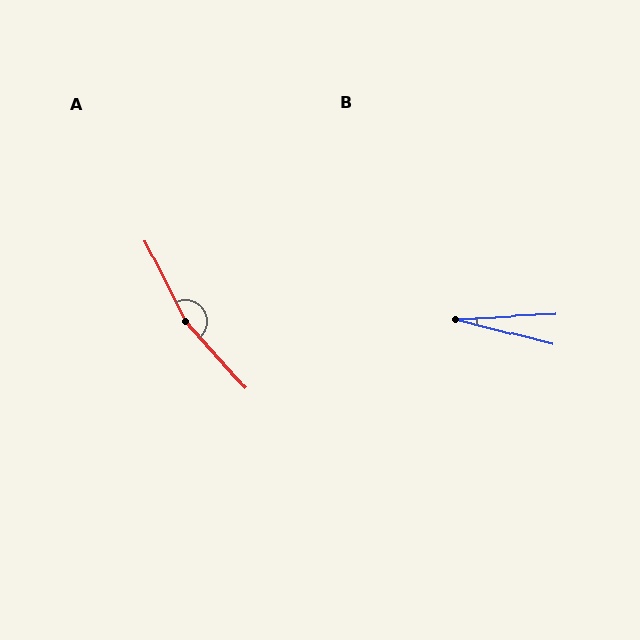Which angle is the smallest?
B, at approximately 17 degrees.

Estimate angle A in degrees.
Approximately 164 degrees.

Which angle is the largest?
A, at approximately 164 degrees.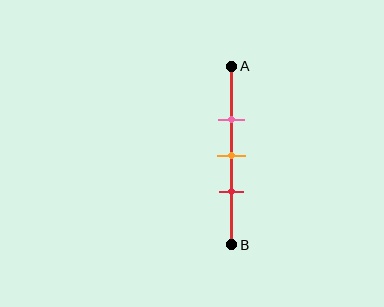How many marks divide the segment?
There are 3 marks dividing the segment.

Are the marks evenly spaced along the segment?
Yes, the marks are approximately evenly spaced.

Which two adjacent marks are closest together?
The orange and red marks are the closest adjacent pair.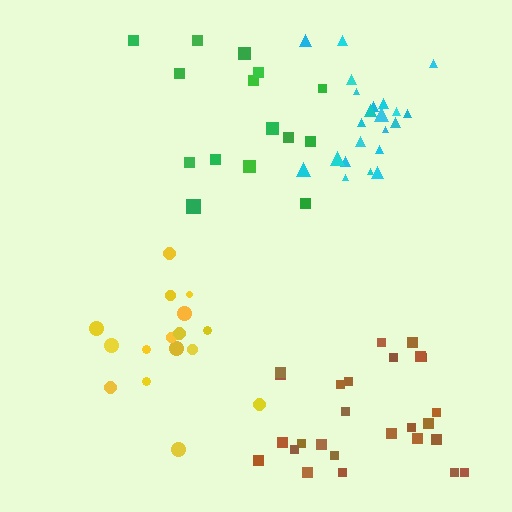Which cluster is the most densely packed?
Cyan.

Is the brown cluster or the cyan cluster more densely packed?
Cyan.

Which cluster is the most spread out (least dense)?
Green.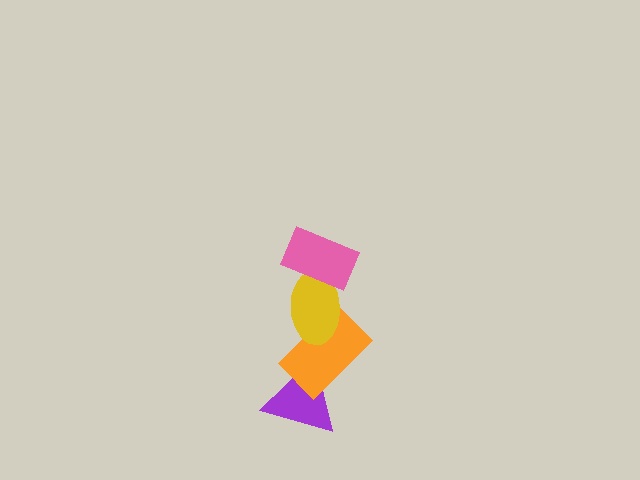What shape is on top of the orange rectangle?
The yellow ellipse is on top of the orange rectangle.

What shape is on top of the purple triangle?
The orange rectangle is on top of the purple triangle.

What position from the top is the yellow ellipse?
The yellow ellipse is 2nd from the top.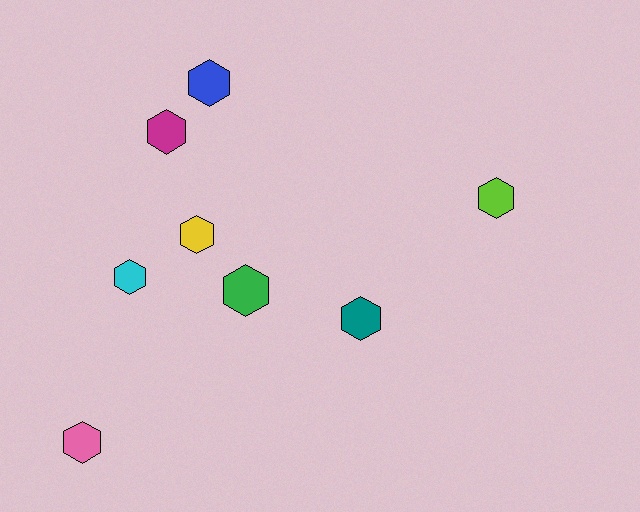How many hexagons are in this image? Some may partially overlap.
There are 8 hexagons.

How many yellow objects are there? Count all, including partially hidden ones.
There is 1 yellow object.